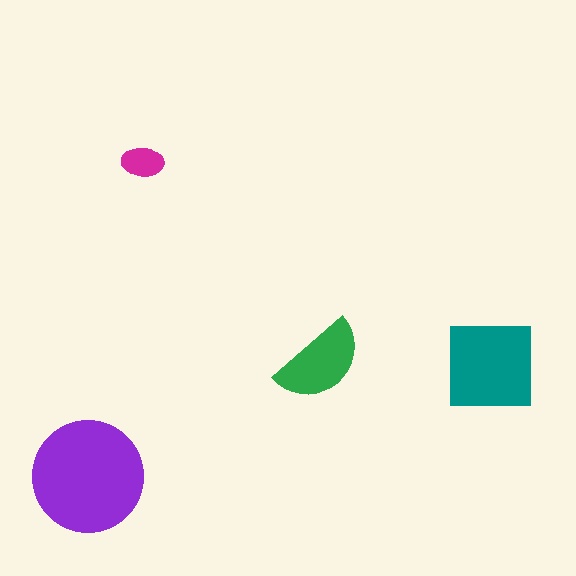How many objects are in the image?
There are 4 objects in the image.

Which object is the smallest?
The magenta ellipse.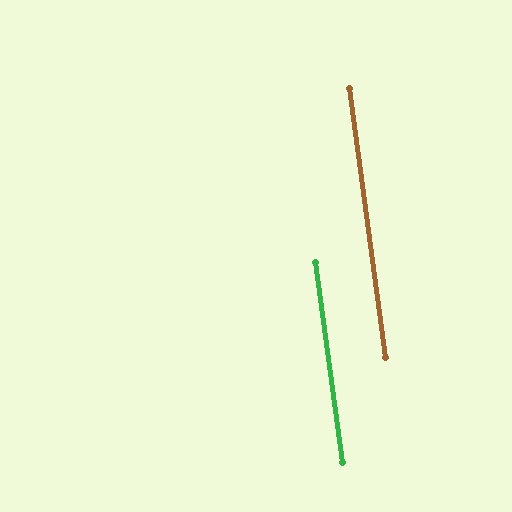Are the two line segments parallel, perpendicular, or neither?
Parallel — their directions differ by only 0.3°.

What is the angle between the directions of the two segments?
Approximately 0 degrees.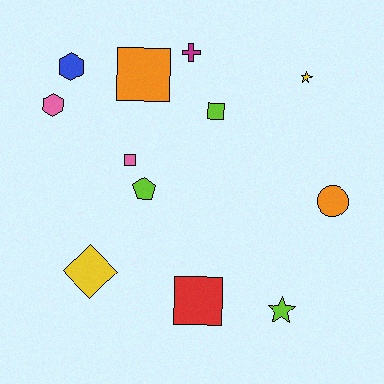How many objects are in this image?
There are 12 objects.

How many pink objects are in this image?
There are 2 pink objects.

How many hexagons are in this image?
There are 2 hexagons.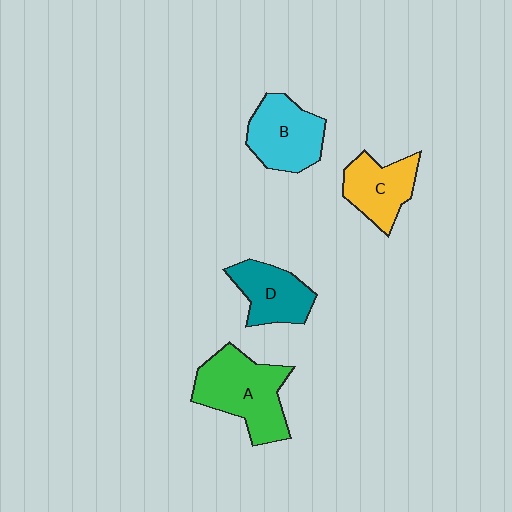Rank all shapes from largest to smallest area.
From largest to smallest: A (green), B (cyan), C (yellow), D (teal).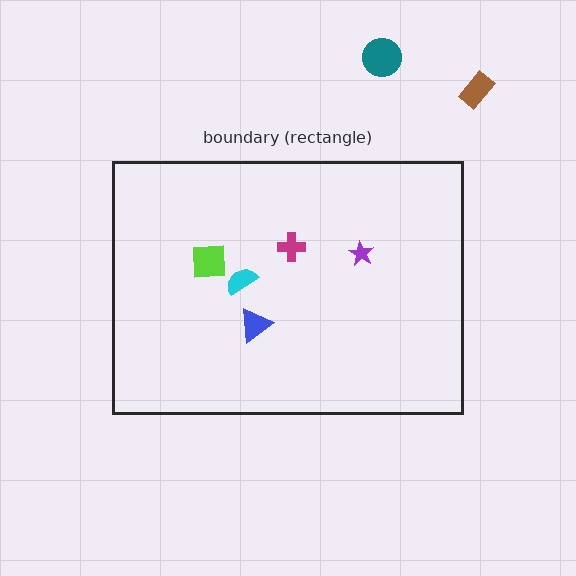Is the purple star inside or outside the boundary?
Inside.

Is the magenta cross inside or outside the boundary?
Inside.